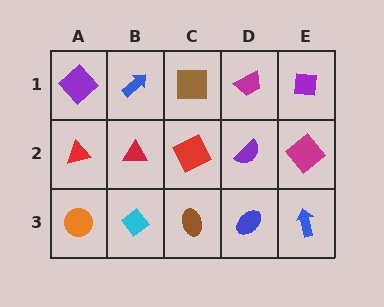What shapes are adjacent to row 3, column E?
A magenta diamond (row 2, column E), a blue ellipse (row 3, column D).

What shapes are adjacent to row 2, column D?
A magenta trapezoid (row 1, column D), a blue ellipse (row 3, column D), a red square (row 2, column C), a magenta diamond (row 2, column E).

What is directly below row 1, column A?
A red triangle.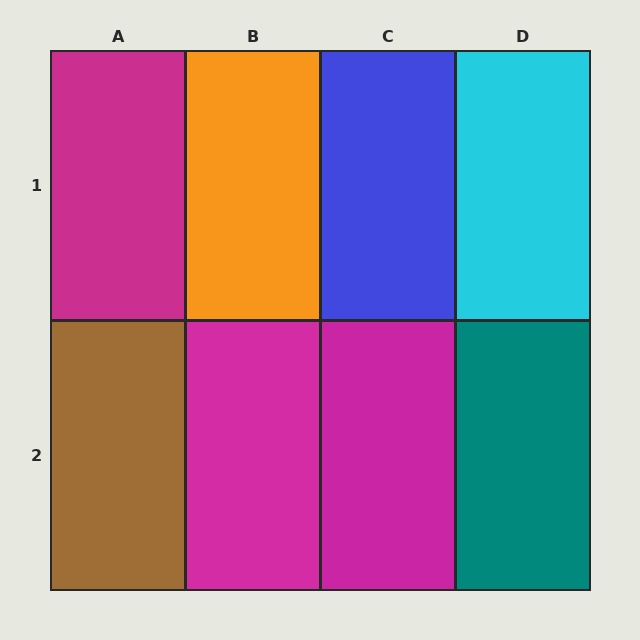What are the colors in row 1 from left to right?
Magenta, orange, blue, cyan.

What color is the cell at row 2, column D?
Teal.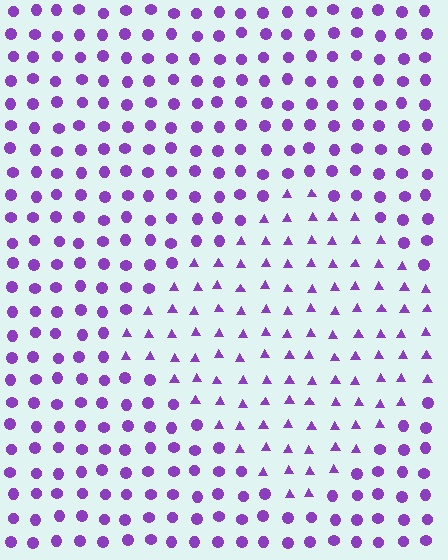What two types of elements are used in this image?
The image uses triangles inside the diamond region and circles outside it.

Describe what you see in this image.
The image is filled with small purple elements arranged in a uniform grid. A diamond-shaped region contains triangles, while the surrounding area contains circles. The boundary is defined purely by the change in element shape.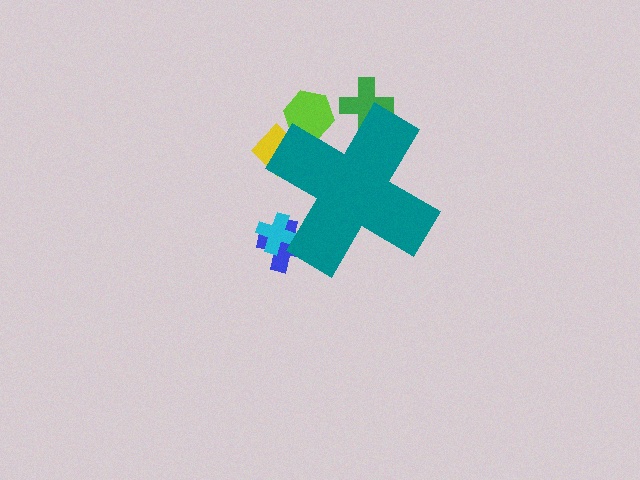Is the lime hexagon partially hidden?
Yes, the lime hexagon is partially hidden behind the teal cross.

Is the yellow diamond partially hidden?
Yes, the yellow diamond is partially hidden behind the teal cross.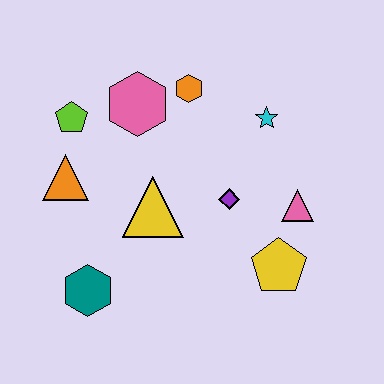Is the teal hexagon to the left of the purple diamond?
Yes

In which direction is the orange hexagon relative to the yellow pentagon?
The orange hexagon is above the yellow pentagon.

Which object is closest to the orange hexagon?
The pink hexagon is closest to the orange hexagon.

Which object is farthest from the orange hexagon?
The teal hexagon is farthest from the orange hexagon.